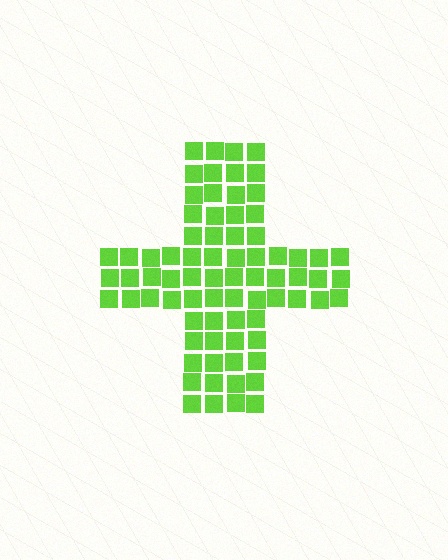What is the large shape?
The large shape is a cross.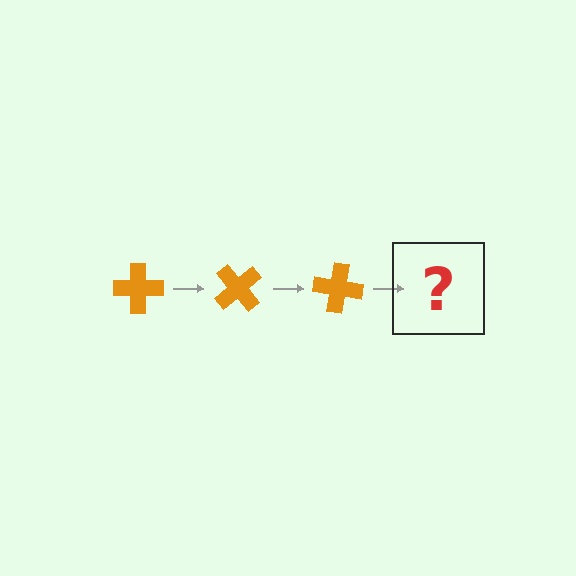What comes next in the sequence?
The next element should be an orange cross rotated 150 degrees.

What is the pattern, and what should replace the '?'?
The pattern is that the cross rotates 50 degrees each step. The '?' should be an orange cross rotated 150 degrees.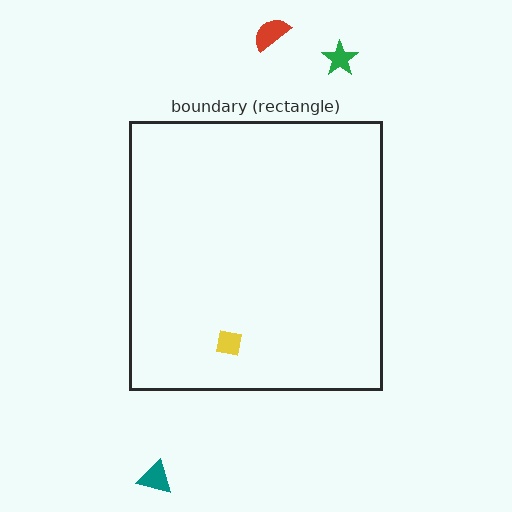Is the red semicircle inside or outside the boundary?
Outside.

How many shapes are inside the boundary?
1 inside, 3 outside.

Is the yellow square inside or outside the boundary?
Inside.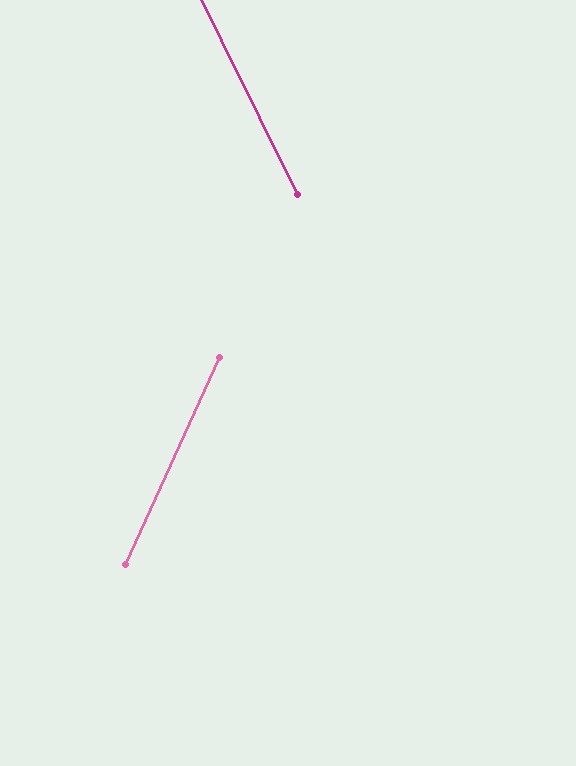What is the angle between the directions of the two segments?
Approximately 51 degrees.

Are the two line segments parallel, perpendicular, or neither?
Neither parallel nor perpendicular — they differ by about 51°.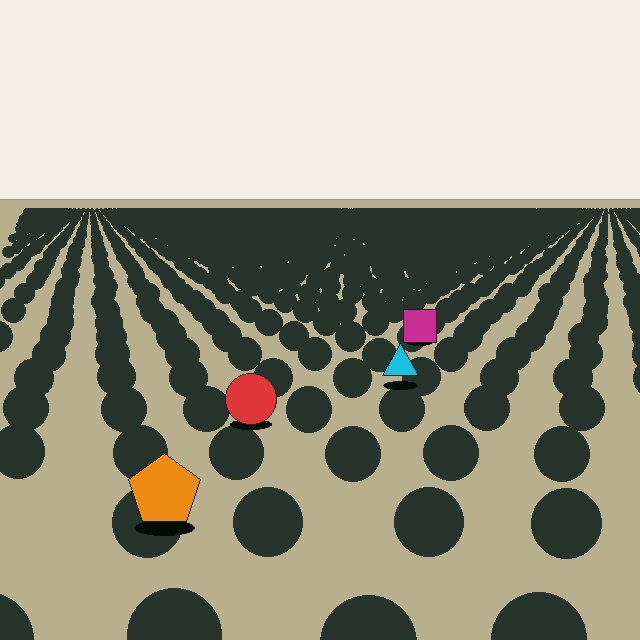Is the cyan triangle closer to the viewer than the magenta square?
Yes. The cyan triangle is closer — you can tell from the texture gradient: the ground texture is coarser near it.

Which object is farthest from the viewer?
The magenta square is farthest from the viewer. It appears smaller and the ground texture around it is denser.